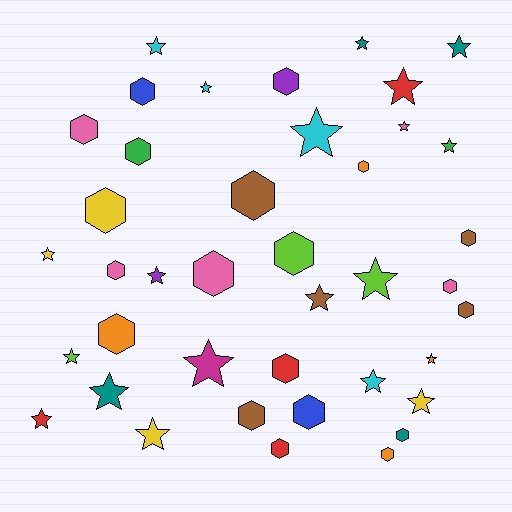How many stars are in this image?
There are 20 stars.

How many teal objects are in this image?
There are 4 teal objects.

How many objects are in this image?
There are 40 objects.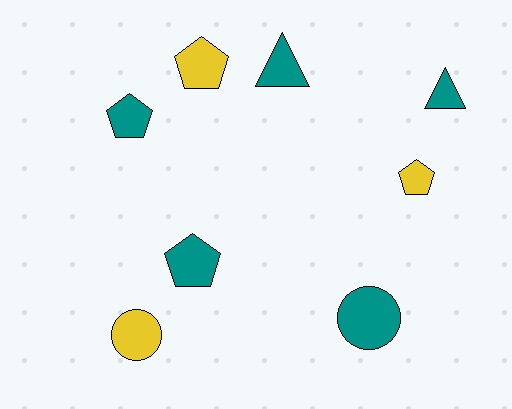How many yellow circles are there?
There is 1 yellow circle.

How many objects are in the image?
There are 8 objects.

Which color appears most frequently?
Teal, with 5 objects.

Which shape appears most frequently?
Pentagon, with 4 objects.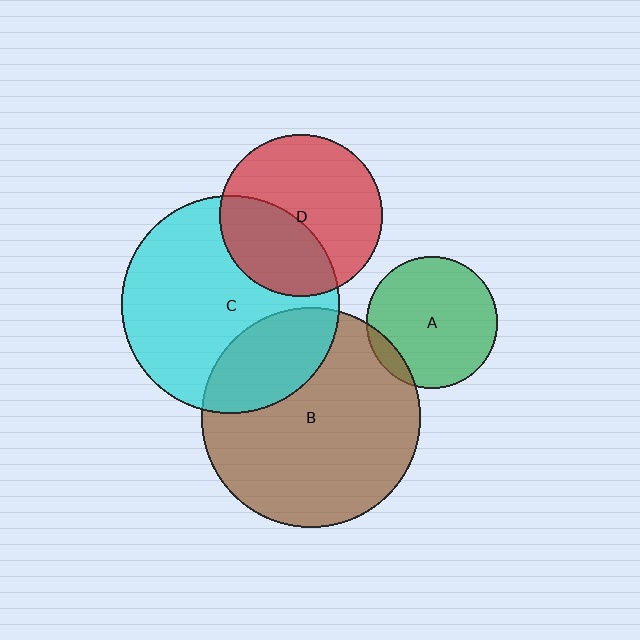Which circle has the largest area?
Circle B (brown).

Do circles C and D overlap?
Yes.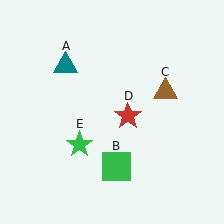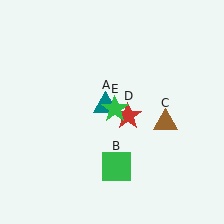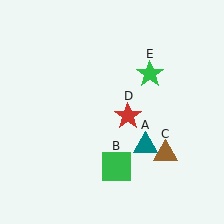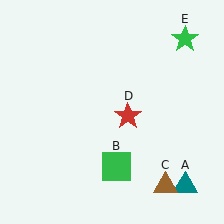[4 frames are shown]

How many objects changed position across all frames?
3 objects changed position: teal triangle (object A), brown triangle (object C), green star (object E).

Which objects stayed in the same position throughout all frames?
Green square (object B) and red star (object D) remained stationary.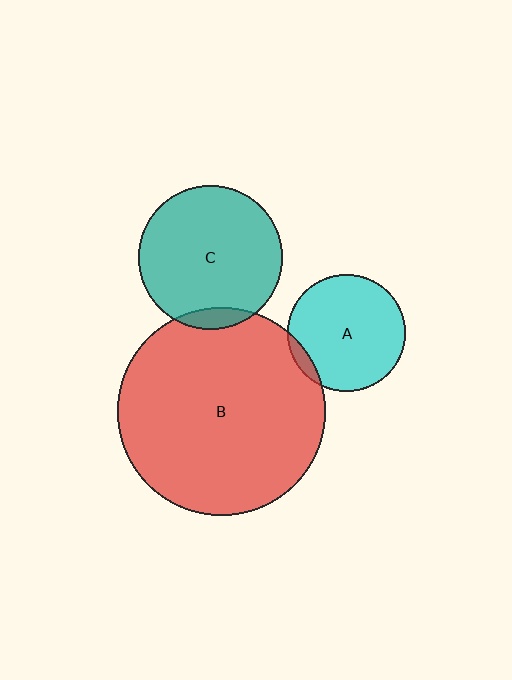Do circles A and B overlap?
Yes.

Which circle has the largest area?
Circle B (red).